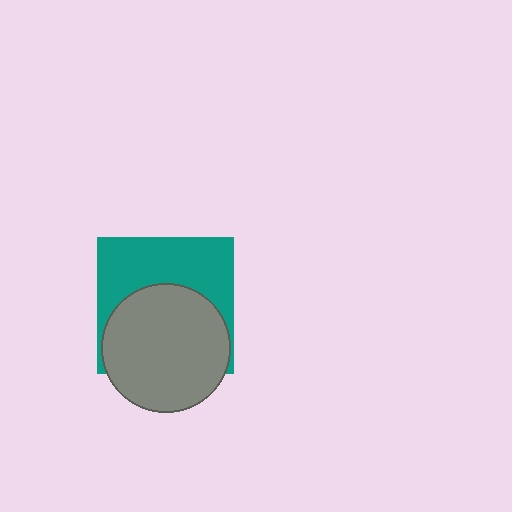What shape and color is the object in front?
The object in front is a gray circle.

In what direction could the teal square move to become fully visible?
The teal square could move up. That would shift it out from behind the gray circle entirely.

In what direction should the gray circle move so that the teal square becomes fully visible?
The gray circle should move down. That is the shortest direction to clear the overlap and leave the teal square fully visible.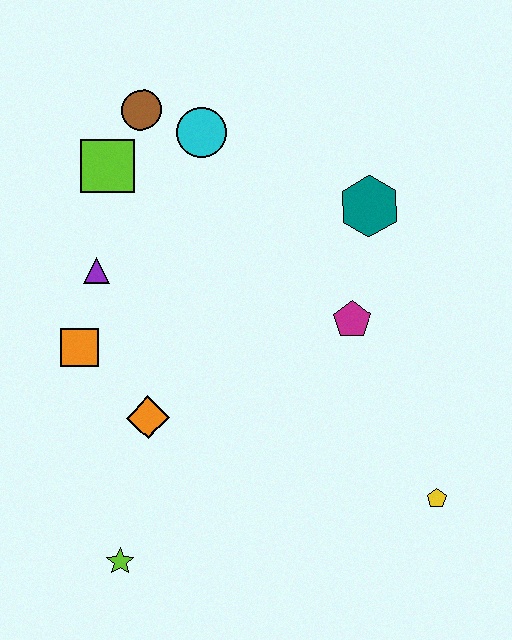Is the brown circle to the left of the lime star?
No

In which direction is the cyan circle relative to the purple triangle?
The cyan circle is above the purple triangle.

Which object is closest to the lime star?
The orange diamond is closest to the lime star.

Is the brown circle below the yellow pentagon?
No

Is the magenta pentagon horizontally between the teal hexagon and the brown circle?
Yes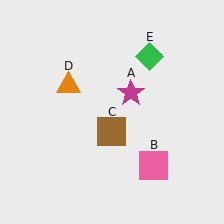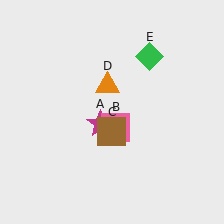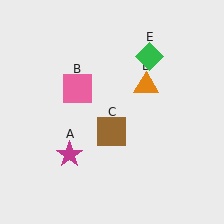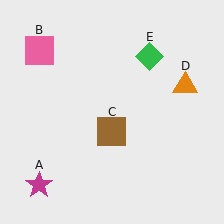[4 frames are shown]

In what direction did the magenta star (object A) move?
The magenta star (object A) moved down and to the left.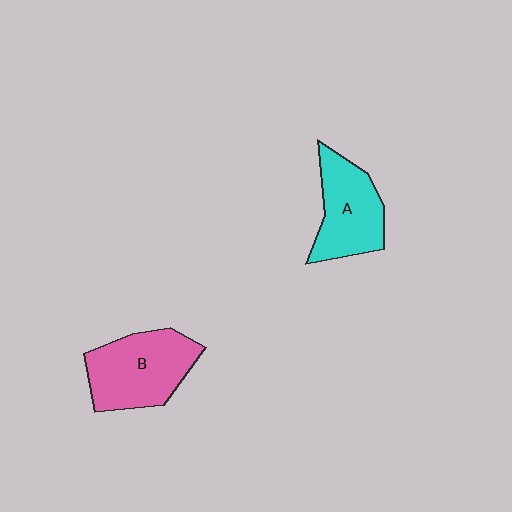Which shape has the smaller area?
Shape A (cyan).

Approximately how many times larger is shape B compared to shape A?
Approximately 1.2 times.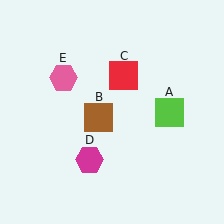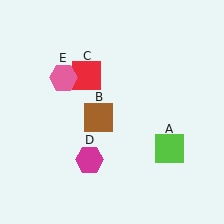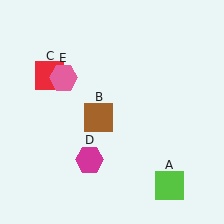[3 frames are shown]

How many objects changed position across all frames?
2 objects changed position: lime square (object A), red square (object C).